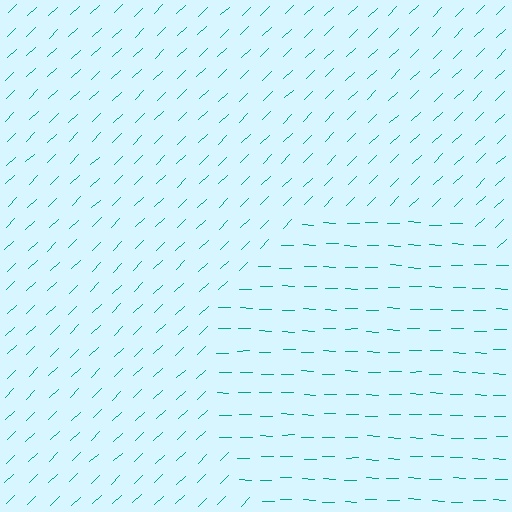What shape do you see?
I see a circle.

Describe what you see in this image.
The image is filled with small teal line segments. A circle region in the image has lines oriented differently from the surrounding lines, creating a visible texture boundary.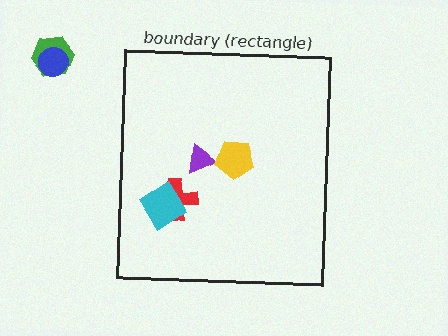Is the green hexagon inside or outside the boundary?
Outside.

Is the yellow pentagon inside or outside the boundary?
Inside.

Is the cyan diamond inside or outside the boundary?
Inside.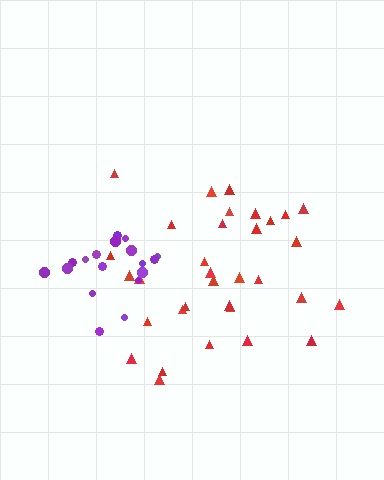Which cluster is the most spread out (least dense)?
Red.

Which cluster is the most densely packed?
Purple.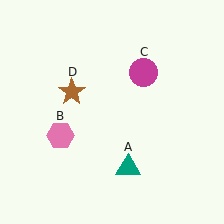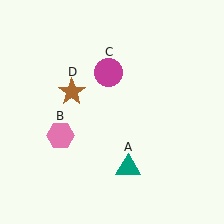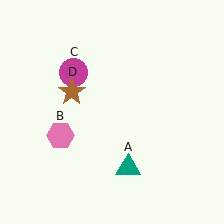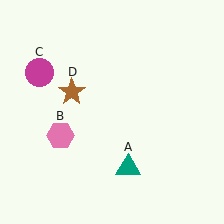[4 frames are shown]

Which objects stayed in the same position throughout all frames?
Teal triangle (object A) and pink hexagon (object B) and brown star (object D) remained stationary.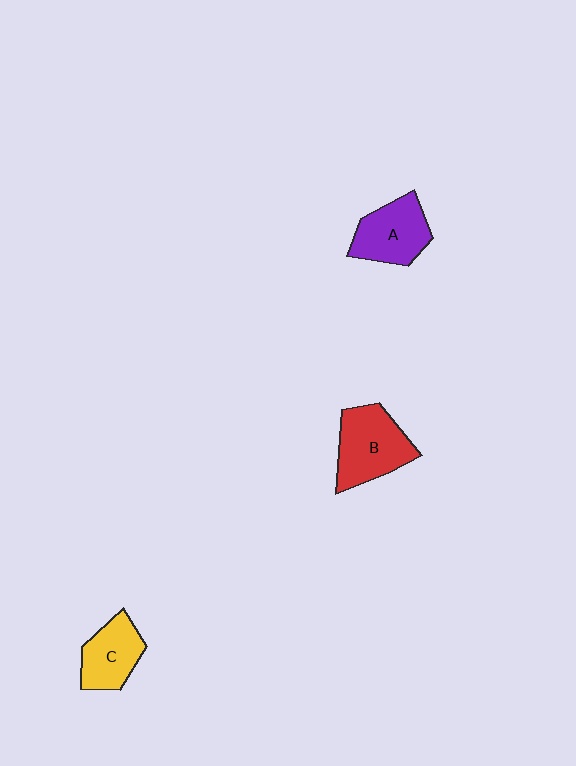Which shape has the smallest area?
Shape C (yellow).